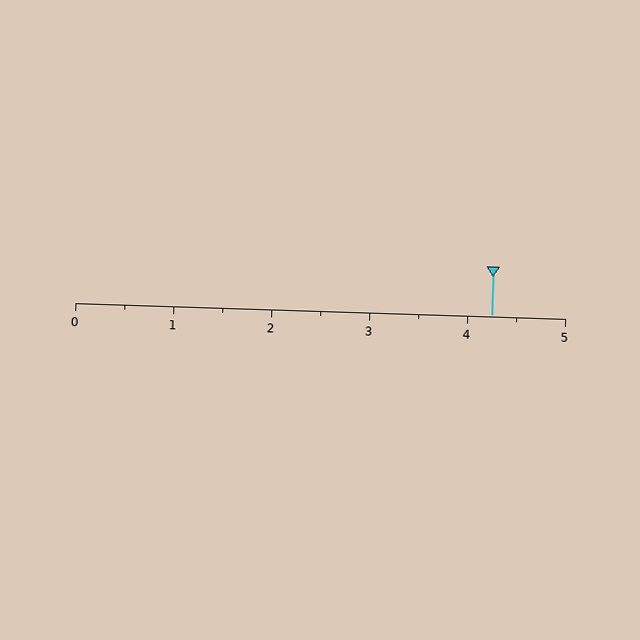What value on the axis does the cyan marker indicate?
The marker indicates approximately 4.2.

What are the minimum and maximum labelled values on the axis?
The axis runs from 0 to 5.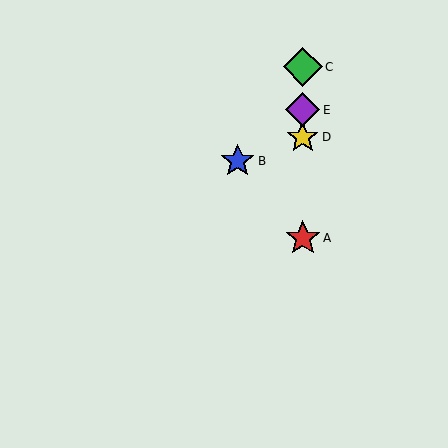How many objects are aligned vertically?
4 objects (A, C, D, E) are aligned vertically.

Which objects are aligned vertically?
Objects A, C, D, E are aligned vertically.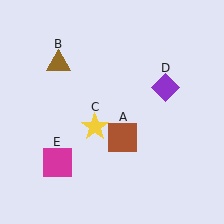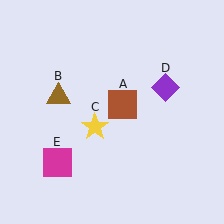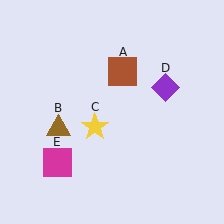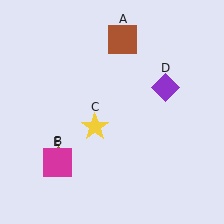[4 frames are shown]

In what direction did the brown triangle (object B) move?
The brown triangle (object B) moved down.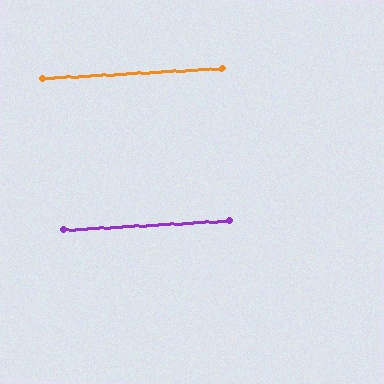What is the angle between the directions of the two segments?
Approximately 0 degrees.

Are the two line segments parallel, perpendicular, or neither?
Parallel — their directions differ by only 0.1°.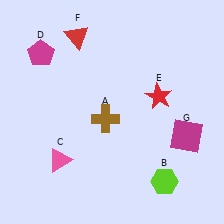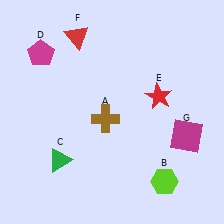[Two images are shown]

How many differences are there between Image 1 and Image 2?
There is 1 difference between the two images.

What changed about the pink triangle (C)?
In Image 1, C is pink. In Image 2, it changed to green.